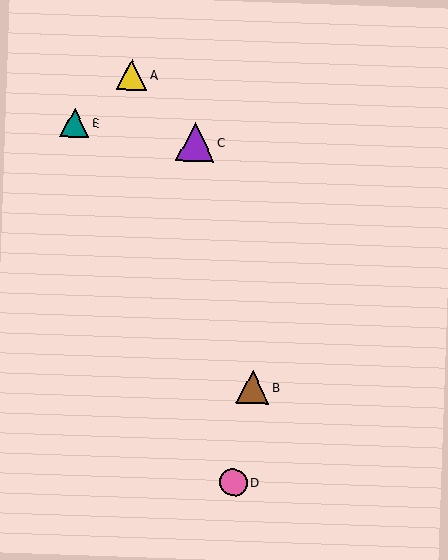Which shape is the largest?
The purple triangle (labeled C) is the largest.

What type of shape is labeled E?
Shape E is a teal triangle.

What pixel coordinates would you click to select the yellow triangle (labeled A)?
Click at (132, 75) to select the yellow triangle A.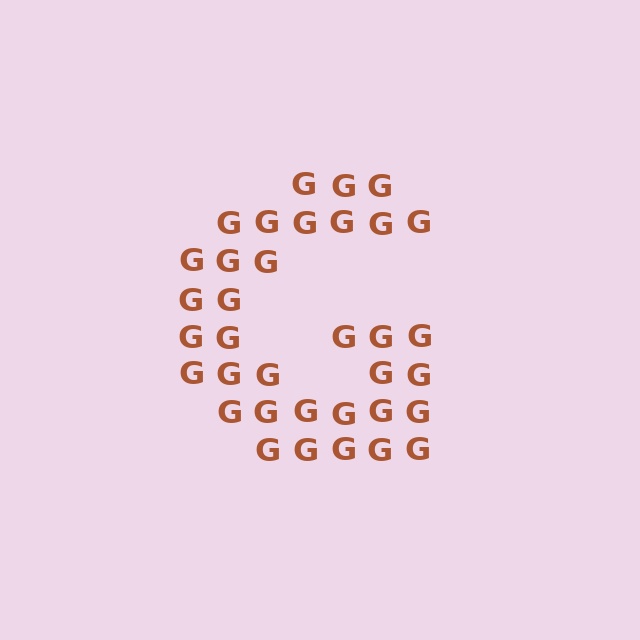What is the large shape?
The large shape is the letter G.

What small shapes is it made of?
It is made of small letter G's.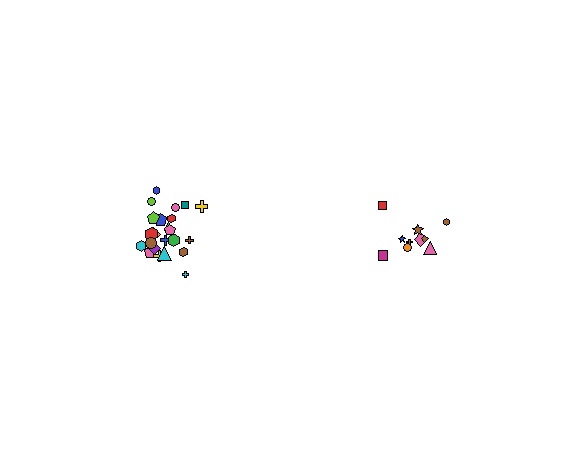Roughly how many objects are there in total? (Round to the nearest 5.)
Roughly 35 objects in total.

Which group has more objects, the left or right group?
The left group.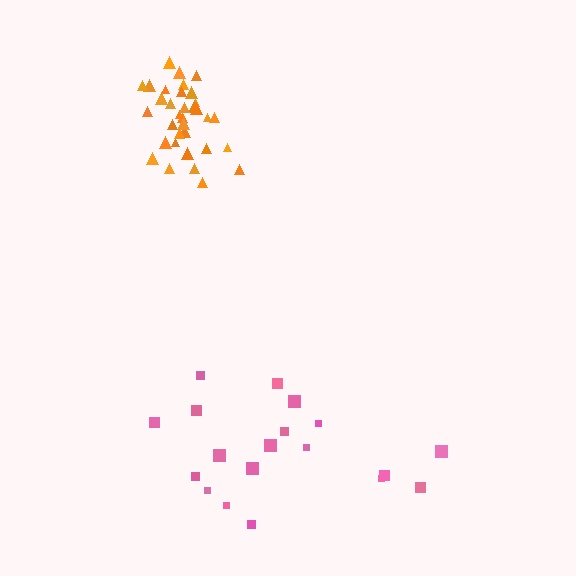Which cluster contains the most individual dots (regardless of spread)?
Orange (34).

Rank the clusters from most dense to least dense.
orange, pink.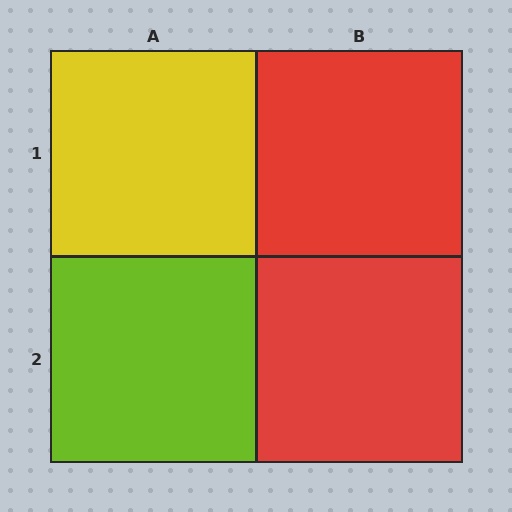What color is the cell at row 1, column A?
Yellow.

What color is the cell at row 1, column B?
Red.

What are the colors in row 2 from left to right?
Lime, red.